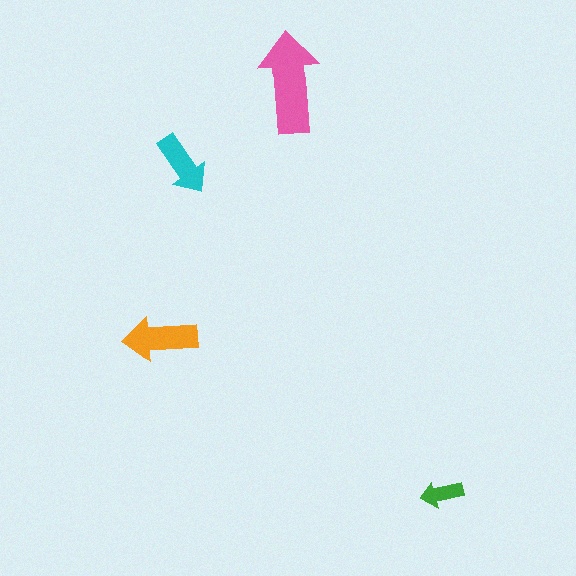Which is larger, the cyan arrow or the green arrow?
The cyan one.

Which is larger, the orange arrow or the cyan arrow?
The orange one.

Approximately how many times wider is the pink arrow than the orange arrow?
About 1.5 times wider.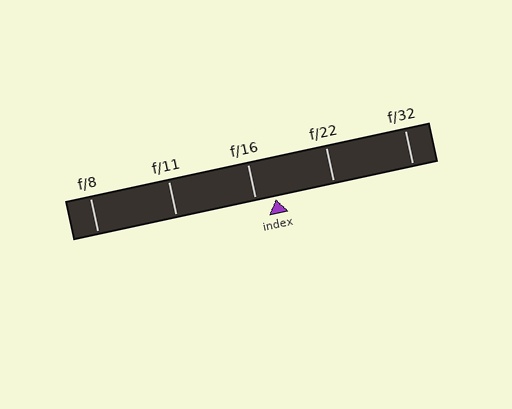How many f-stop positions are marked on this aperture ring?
There are 5 f-stop positions marked.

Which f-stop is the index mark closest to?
The index mark is closest to f/16.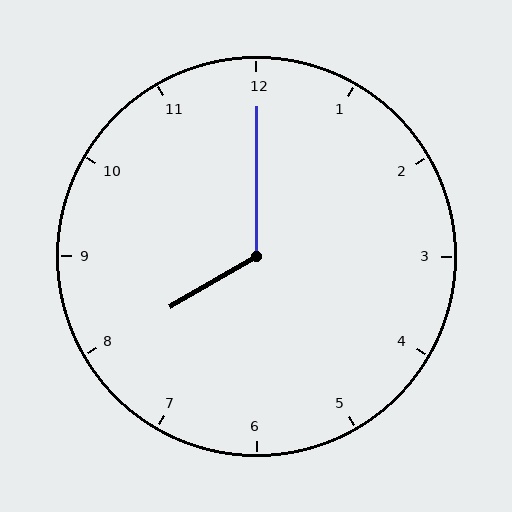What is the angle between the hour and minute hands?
Approximately 120 degrees.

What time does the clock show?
8:00.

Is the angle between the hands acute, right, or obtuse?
It is obtuse.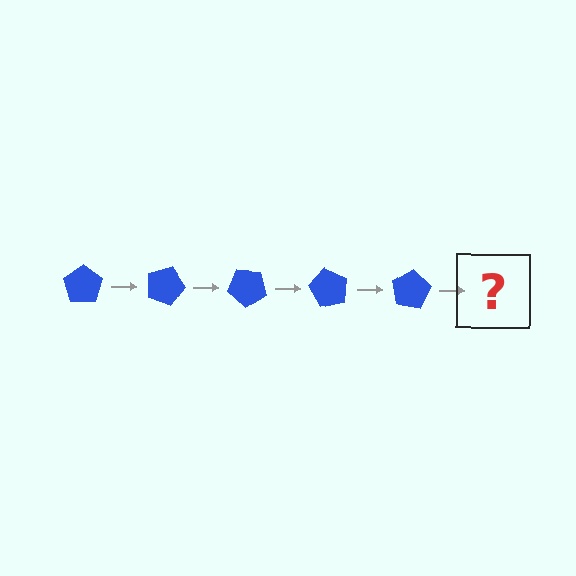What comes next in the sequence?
The next element should be a blue pentagon rotated 100 degrees.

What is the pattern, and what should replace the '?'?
The pattern is that the pentagon rotates 20 degrees each step. The '?' should be a blue pentagon rotated 100 degrees.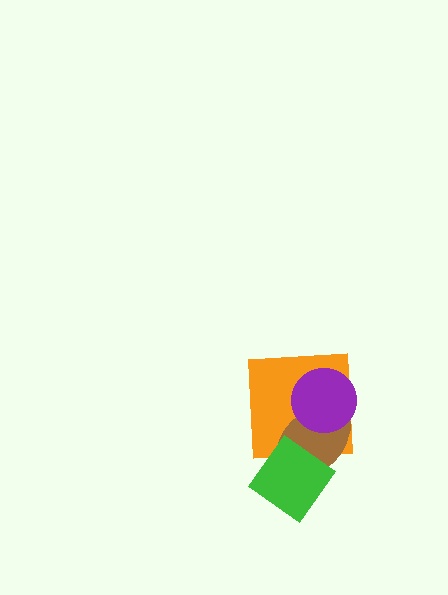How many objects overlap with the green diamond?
2 objects overlap with the green diamond.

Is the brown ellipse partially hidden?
Yes, it is partially covered by another shape.